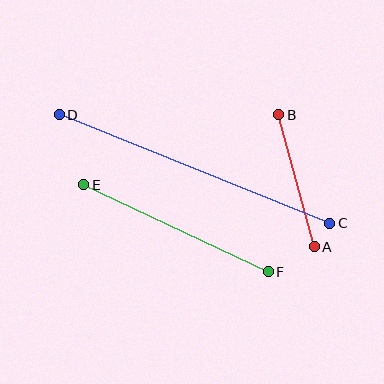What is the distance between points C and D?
The distance is approximately 292 pixels.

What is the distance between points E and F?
The distance is approximately 204 pixels.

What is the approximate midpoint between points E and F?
The midpoint is at approximately (176, 228) pixels.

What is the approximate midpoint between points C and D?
The midpoint is at approximately (195, 169) pixels.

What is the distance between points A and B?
The distance is approximately 136 pixels.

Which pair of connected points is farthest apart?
Points C and D are farthest apart.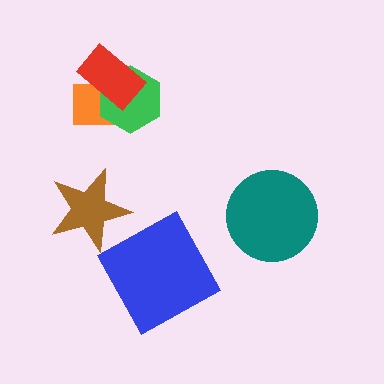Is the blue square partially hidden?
No, no other shape covers it.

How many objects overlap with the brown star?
0 objects overlap with the brown star.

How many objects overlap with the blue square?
0 objects overlap with the blue square.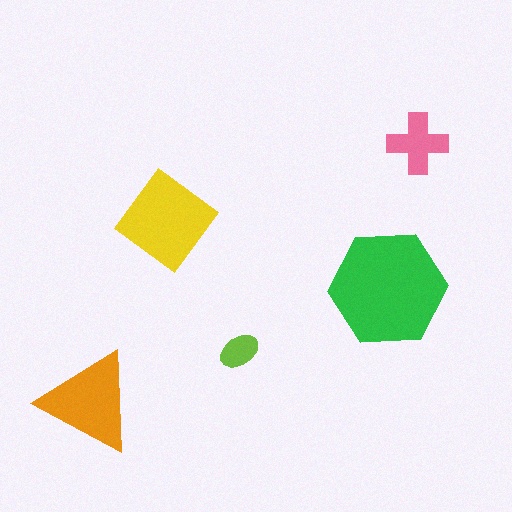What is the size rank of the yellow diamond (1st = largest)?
2nd.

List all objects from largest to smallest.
The green hexagon, the yellow diamond, the orange triangle, the pink cross, the lime ellipse.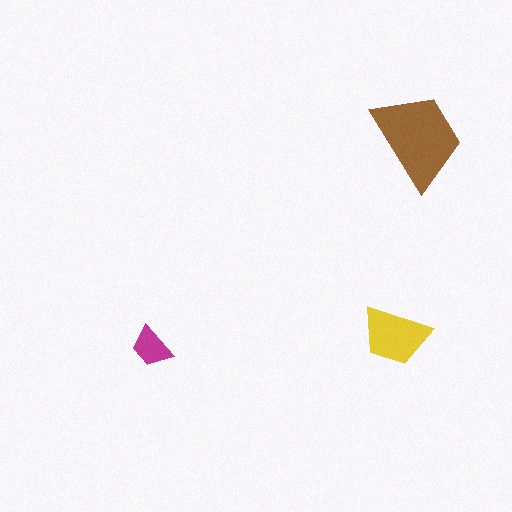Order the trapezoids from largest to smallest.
the brown one, the yellow one, the magenta one.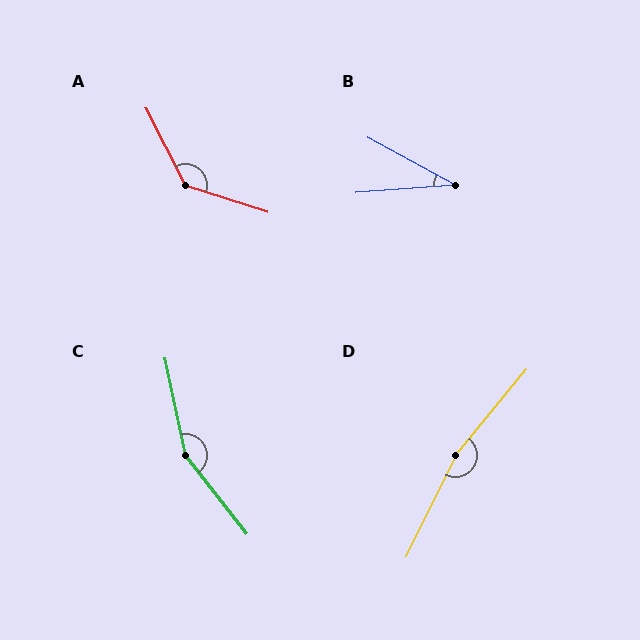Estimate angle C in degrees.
Approximately 153 degrees.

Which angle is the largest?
D, at approximately 167 degrees.